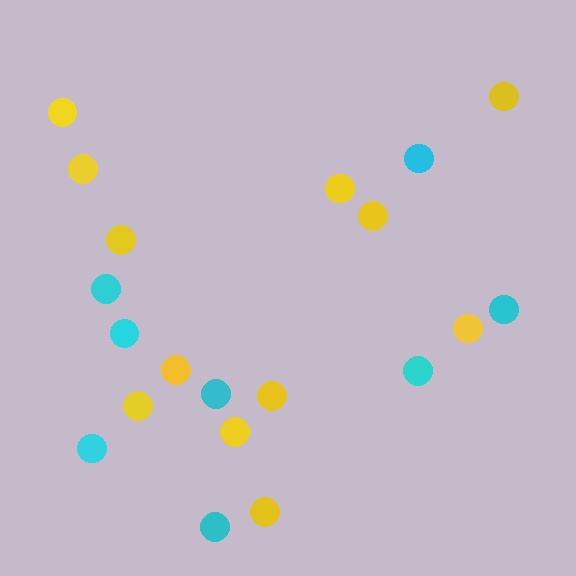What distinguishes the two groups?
There are 2 groups: one group of yellow circles (12) and one group of cyan circles (8).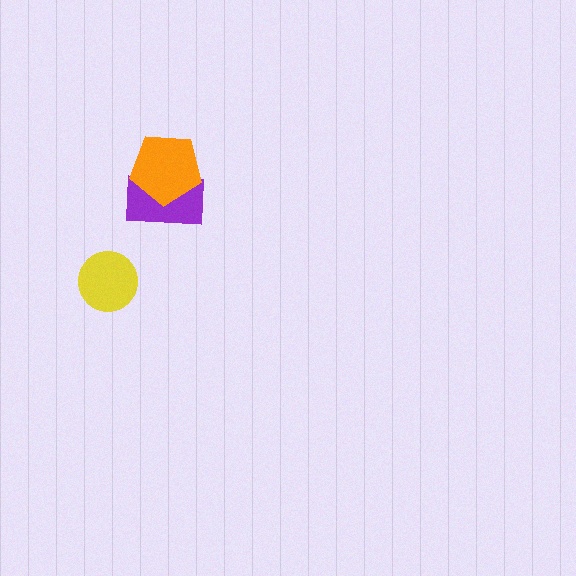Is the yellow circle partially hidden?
No, no other shape covers it.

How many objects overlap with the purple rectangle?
1 object overlaps with the purple rectangle.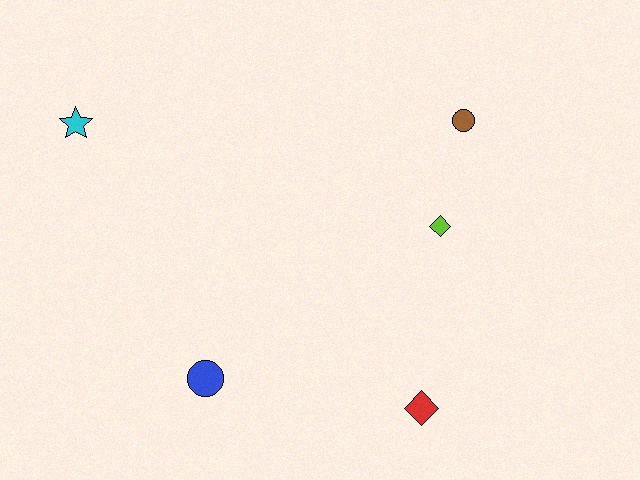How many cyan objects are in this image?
There is 1 cyan object.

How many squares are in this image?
There are no squares.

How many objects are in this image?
There are 5 objects.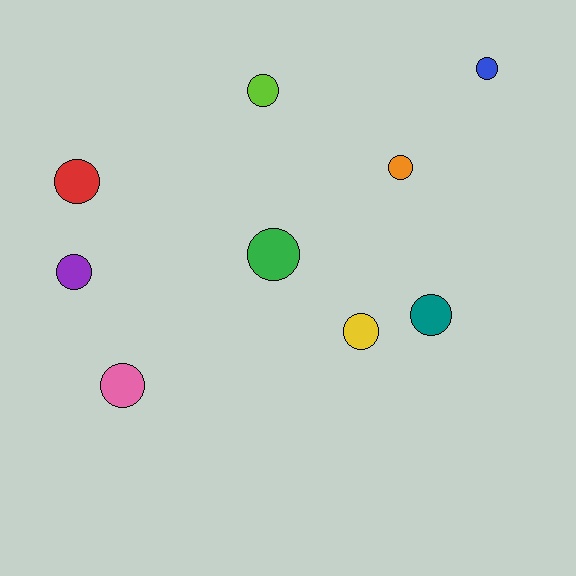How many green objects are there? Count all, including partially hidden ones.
There is 1 green object.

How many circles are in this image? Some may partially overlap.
There are 9 circles.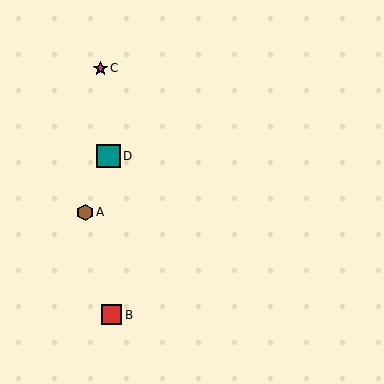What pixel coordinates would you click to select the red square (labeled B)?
Click at (112, 315) to select the red square B.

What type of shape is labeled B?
Shape B is a red square.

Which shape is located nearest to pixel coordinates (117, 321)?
The red square (labeled B) at (112, 315) is nearest to that location.